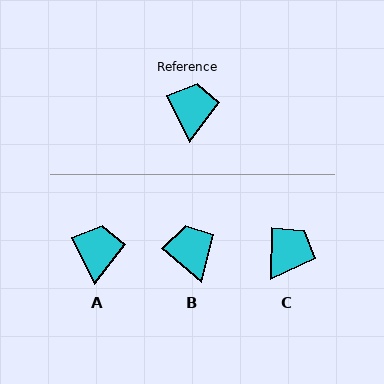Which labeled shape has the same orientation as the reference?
A.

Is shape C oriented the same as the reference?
No, it is off by about 27 degrees.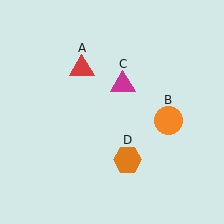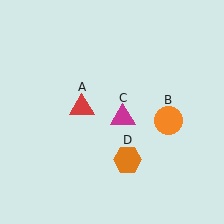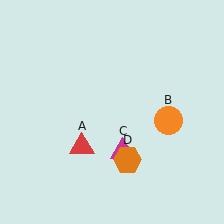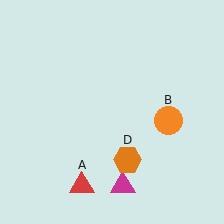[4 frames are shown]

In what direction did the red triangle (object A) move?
The red triangle (object A) moved down.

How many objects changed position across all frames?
2 objects changed position: red triangle (object A), magenta triangle (object C).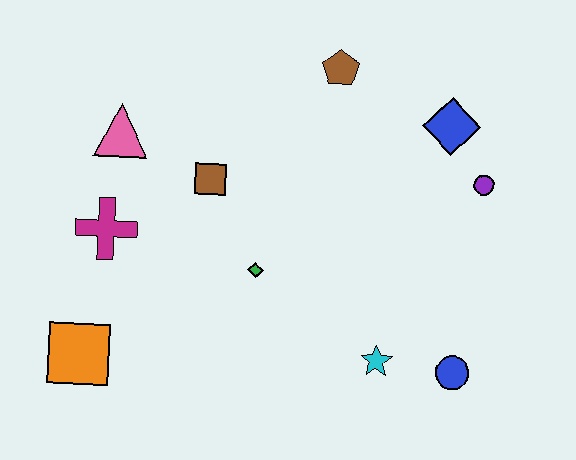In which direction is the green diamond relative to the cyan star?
The green diamond is to the left of the cyan star.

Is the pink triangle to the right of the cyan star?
No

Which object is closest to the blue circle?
The cyan star is closest to the blue circle.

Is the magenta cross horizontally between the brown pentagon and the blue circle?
No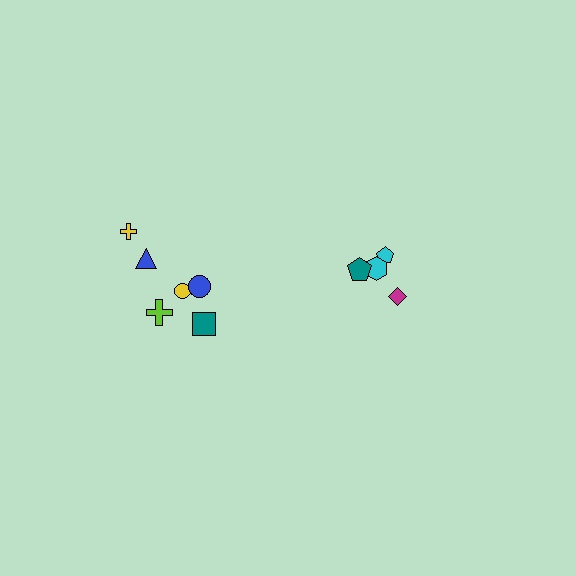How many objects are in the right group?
There are 4 objects.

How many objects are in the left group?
There are 6 objects.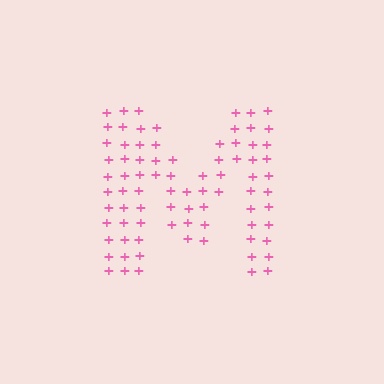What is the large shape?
The large shape is the letter M.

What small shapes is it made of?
It is made of small plus signs.